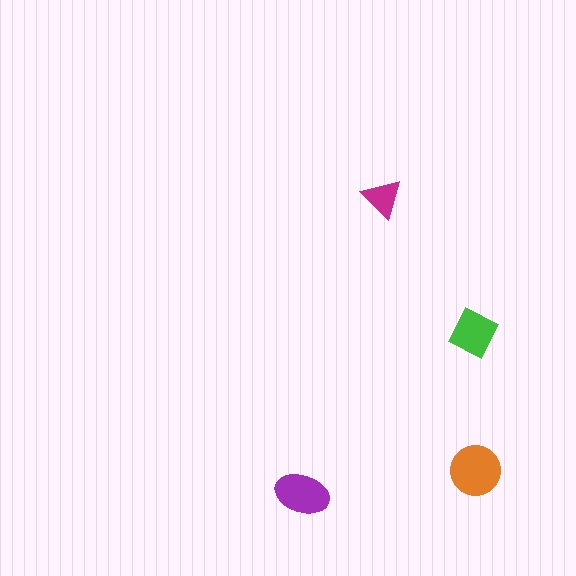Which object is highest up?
The magenta triangle is topmost.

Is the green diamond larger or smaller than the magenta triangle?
Larger.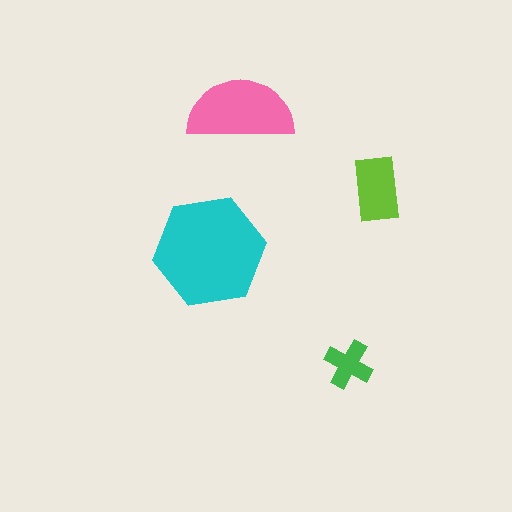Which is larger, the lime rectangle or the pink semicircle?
The pink semicircle.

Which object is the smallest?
The green cross.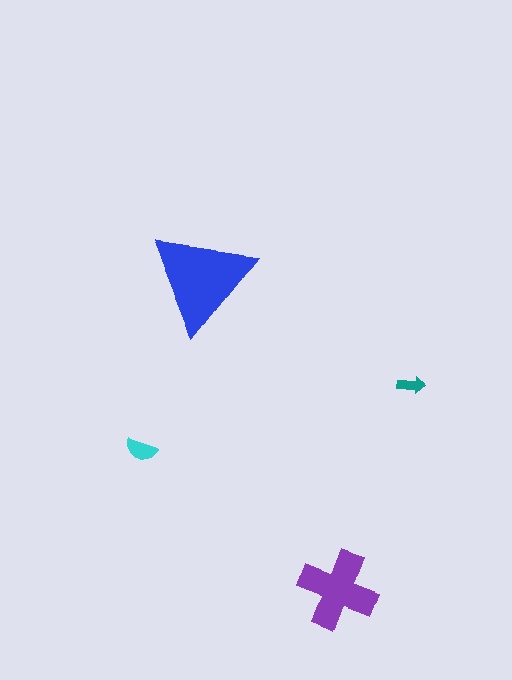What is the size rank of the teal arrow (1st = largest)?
4th.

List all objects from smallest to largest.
The teal arrow, the cyan semicircle, the purple cross, the blue triangle.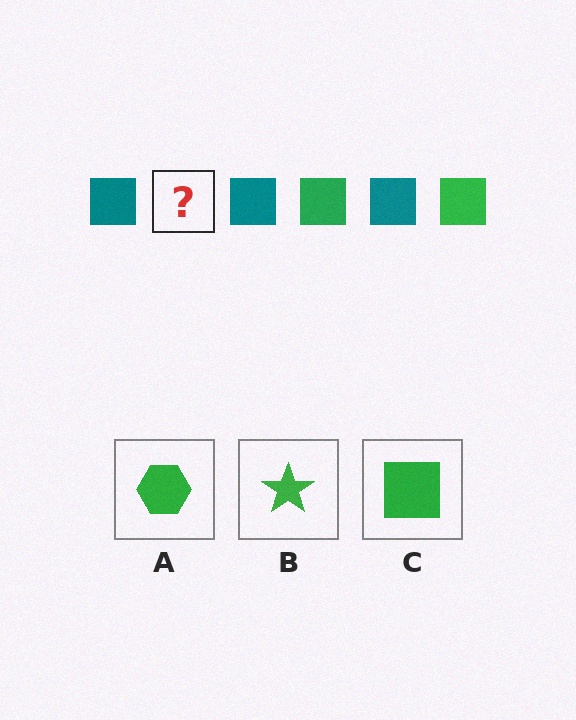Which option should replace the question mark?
Option C.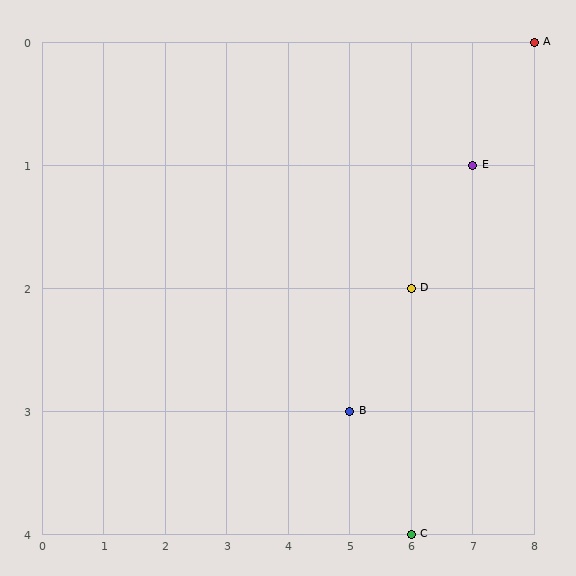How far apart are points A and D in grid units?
Points A and D are 2 columns and 2 rows apart (about 2.8 grid units diagonally).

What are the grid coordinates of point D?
Point D is at grid coordinates (6, 2).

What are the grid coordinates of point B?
Point B is at grid coordinates (5, 3).